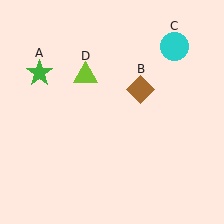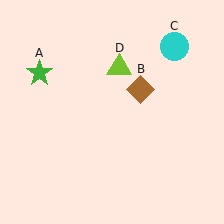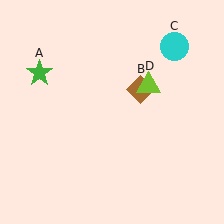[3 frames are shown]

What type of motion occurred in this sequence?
The lime triangle (object D) rotated clockwise around the center of the scene.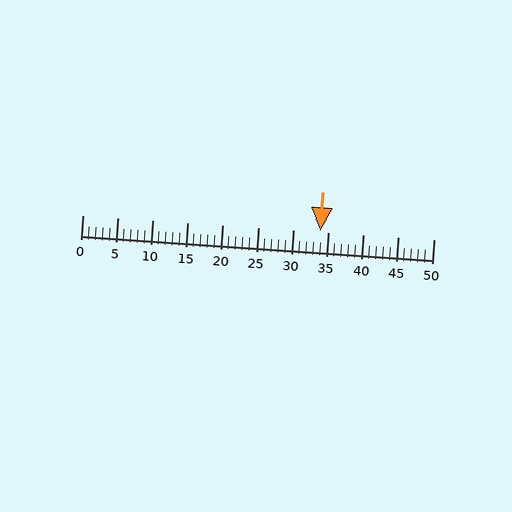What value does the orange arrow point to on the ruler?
The orange arrow points to approximately 34.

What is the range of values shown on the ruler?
The ruler shows values from 0 to 50.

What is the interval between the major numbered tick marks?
The major tick marks are spaced 5 units apart.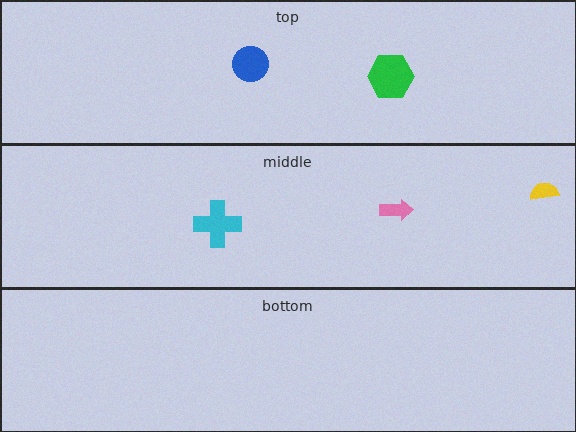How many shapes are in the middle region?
3.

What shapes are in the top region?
The blue circle, the green hexagon.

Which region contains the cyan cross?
The middle region.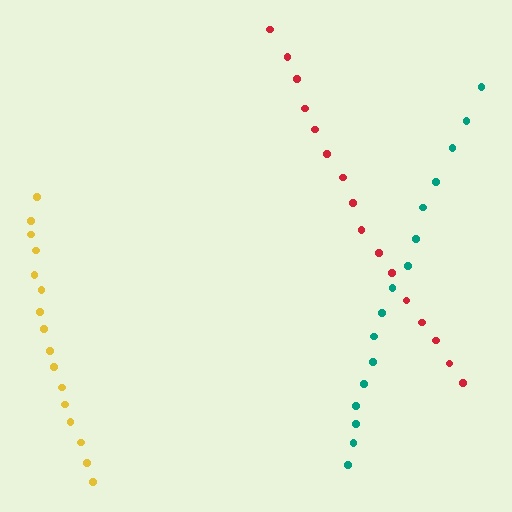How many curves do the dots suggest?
There are 3 distinct paths.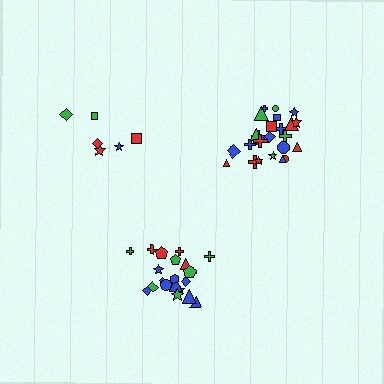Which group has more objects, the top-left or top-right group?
The top-right group.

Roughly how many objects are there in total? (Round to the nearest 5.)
Roughly 55 objects in total.